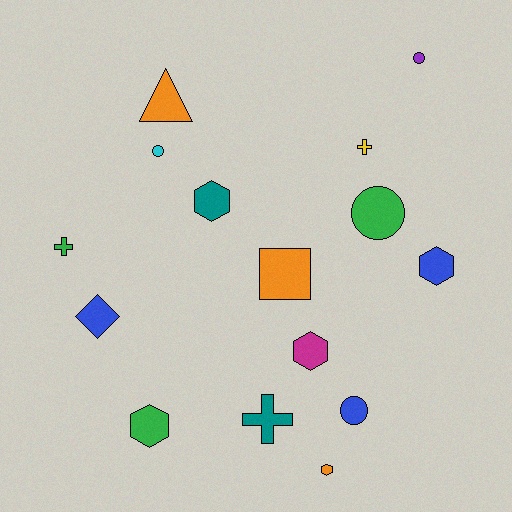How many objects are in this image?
There are 15 objects.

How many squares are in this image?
There is 1 square.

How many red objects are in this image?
There are no red objects.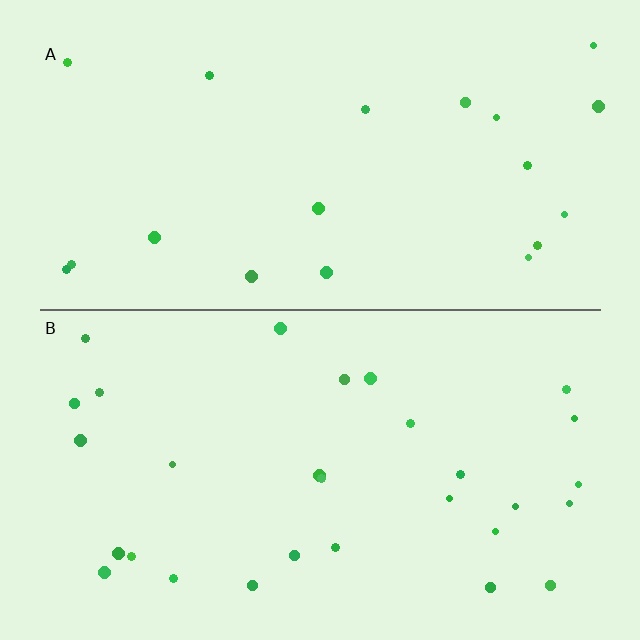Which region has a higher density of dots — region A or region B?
B (the bottom).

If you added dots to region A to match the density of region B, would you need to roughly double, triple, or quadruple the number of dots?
Approximately double.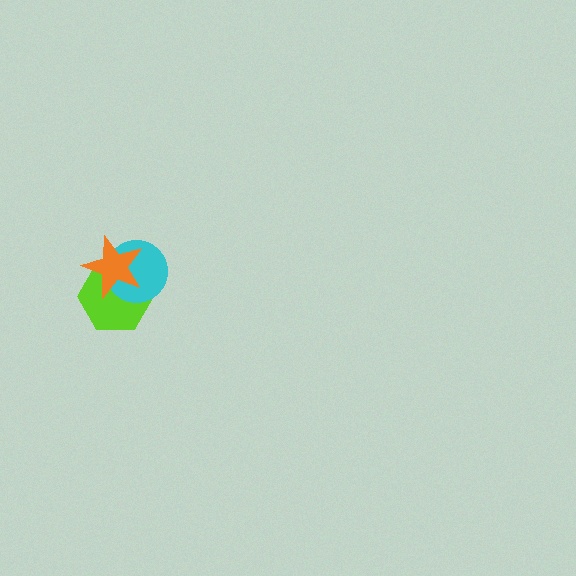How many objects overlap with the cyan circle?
2 objects overlap with the cyan circle.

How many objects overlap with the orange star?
2 objects overlap with the orange star.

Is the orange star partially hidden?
No, no other shape covers it.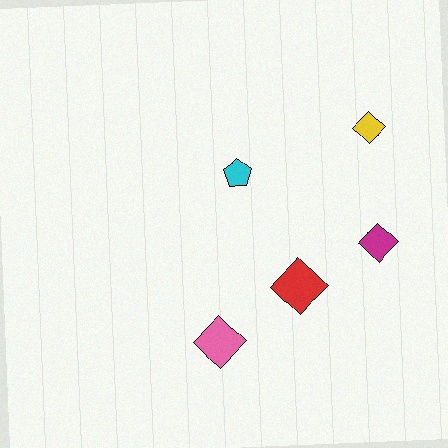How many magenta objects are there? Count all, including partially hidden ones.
There is 1 magenta object.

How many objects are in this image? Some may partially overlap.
There are 5 objects.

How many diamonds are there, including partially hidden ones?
There are 4 diamonds.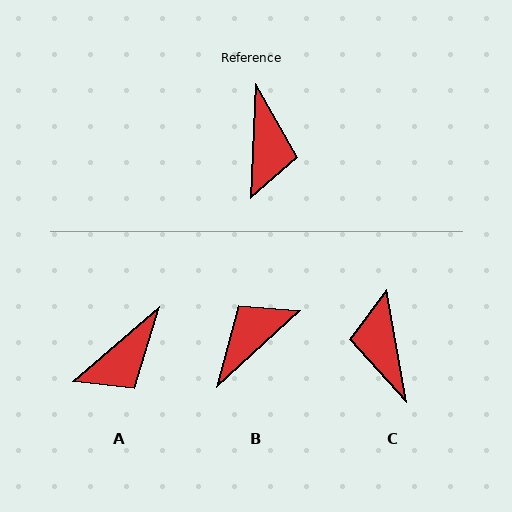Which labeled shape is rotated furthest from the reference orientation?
C, about 167 degrees away.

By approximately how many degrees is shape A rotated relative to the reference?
Approximately 47 degrees clockwise.